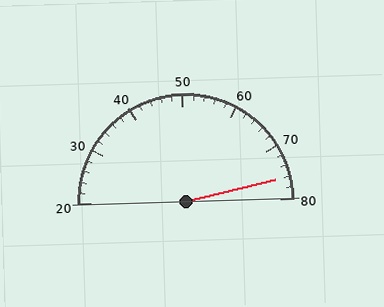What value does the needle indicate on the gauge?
The needle indicates approximately 76.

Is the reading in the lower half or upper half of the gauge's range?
The reading is in the upper half of the range (20 to 80).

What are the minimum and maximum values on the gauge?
The gauge ranges from 20 to 80.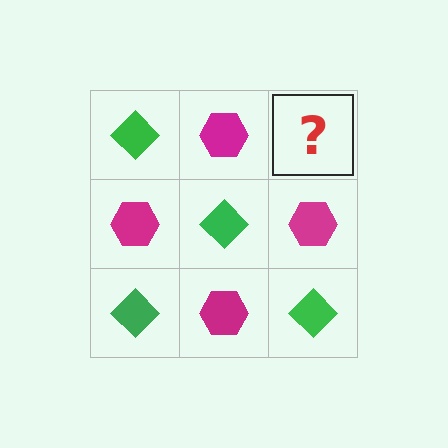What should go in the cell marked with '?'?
The missing cell should contain a green diamond.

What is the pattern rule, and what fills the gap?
The rule is that it alternates green diamond and magenta hexagon in a checkerboard pattern. The gap should be filled with a green diamond.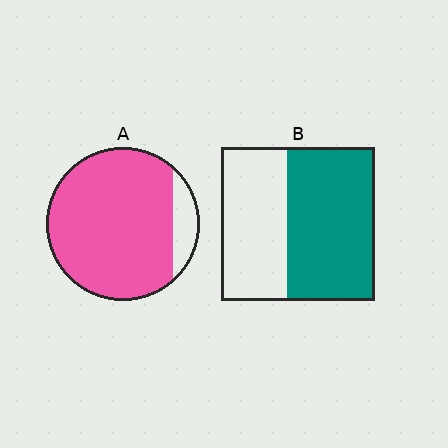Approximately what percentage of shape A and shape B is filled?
A is approximately 90% and B is approximately 55%.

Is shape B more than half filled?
Yes.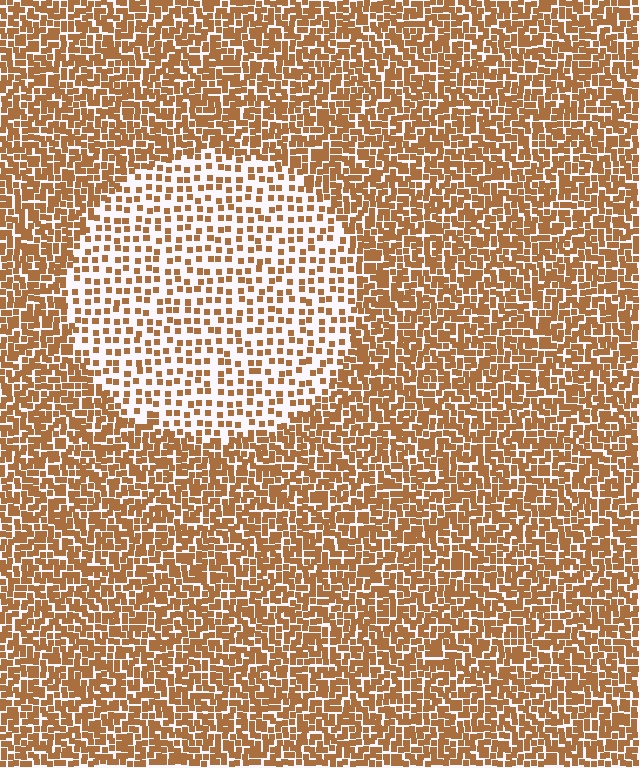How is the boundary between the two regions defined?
The boundary is defined by a change in element density (approximately 2.3x ratio). All elements are the same color, size, and shape.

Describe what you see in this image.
The image contains small brown elements arranged at two different densities. A circle-shaped region is visible where the elements are less densely packed than the surrounding area.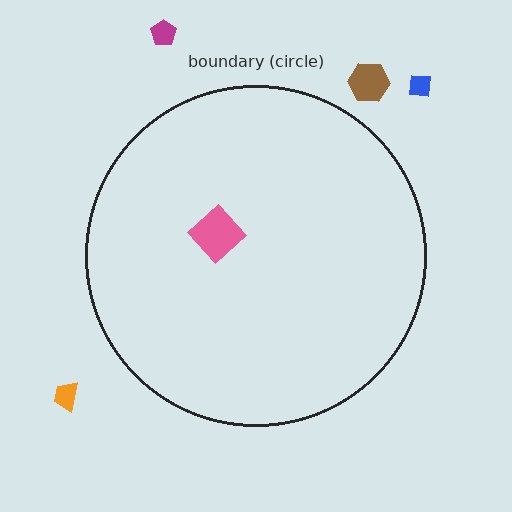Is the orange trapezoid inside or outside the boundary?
Outside.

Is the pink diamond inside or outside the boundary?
Inside.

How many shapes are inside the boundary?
1 inside, 4 outside.